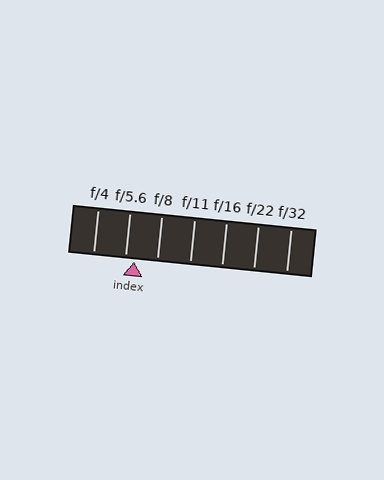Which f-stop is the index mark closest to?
The index mark is closest to f/5.6.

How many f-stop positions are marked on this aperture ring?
There are 7 f-stop positions marked.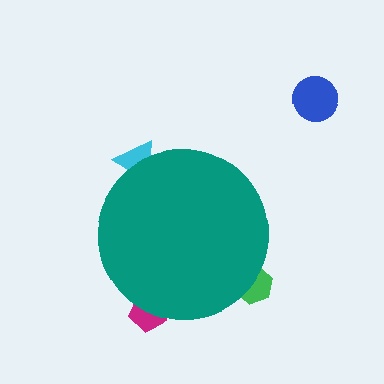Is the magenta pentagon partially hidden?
Yes, the magenta pentagon is partially hidden behind the teal circle.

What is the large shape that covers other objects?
A teal circle.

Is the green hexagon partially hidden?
Yes, the green hexagon is partially hidden behind the teal circle.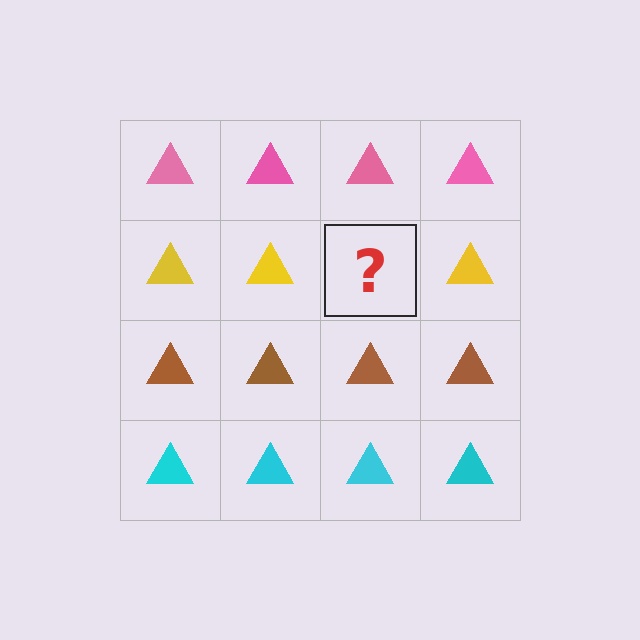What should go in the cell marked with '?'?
The missing cell should contain a yellow triangle.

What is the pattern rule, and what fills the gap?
The rule is that each row has a consistent color. The gap should be filled with a yellow triangle.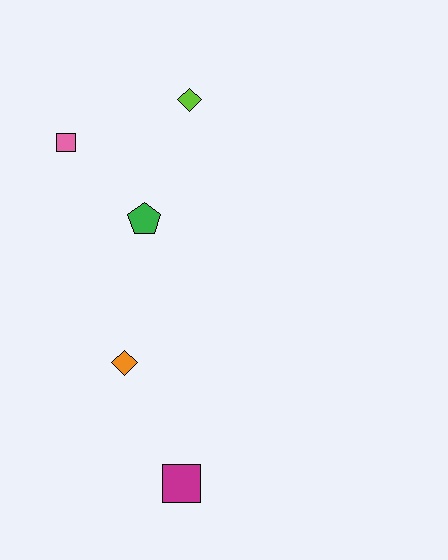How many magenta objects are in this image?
There is 1 magenta object.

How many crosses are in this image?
There are no crosses.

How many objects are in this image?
There are 5 objects.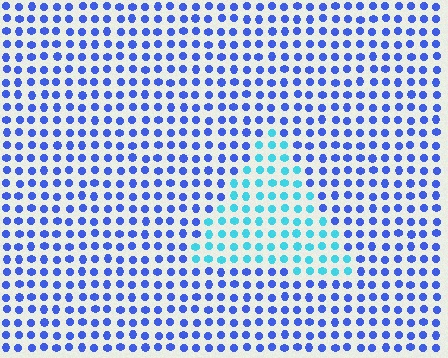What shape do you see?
I see a triangle.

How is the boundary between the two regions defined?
The boundary is defined purely by a slight shift in hue (about 44 degrees). Spacing, size, and orientation are identical on both sides.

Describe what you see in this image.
The image is filled with small blue elements in a uniform arrangement. A triangle-shaped region is visible where the elements are tinted to a slightly different hue, forming a subtle color boundary.